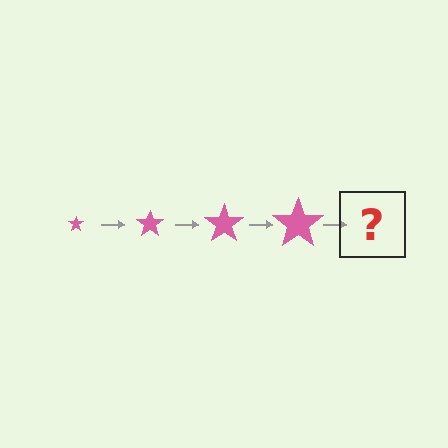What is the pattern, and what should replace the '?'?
The pattern is that the star gets progressively larger each step. The '?' should be a pink star, larger than the previous one.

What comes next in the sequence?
The next element should be a pink star, larger than the previous one.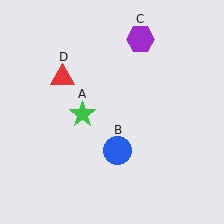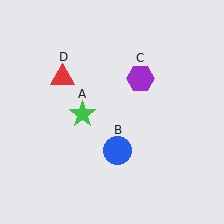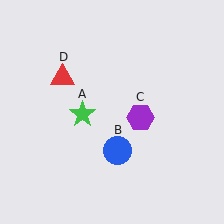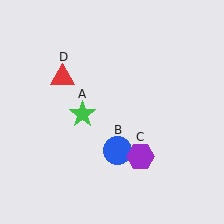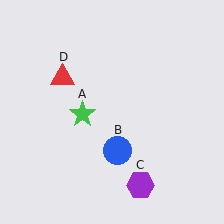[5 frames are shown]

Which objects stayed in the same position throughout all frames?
Green star (object A) and blue circle (object B) and red triangle (object D) remained stationary.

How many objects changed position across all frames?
1 object changed position: purple hexagon (object C).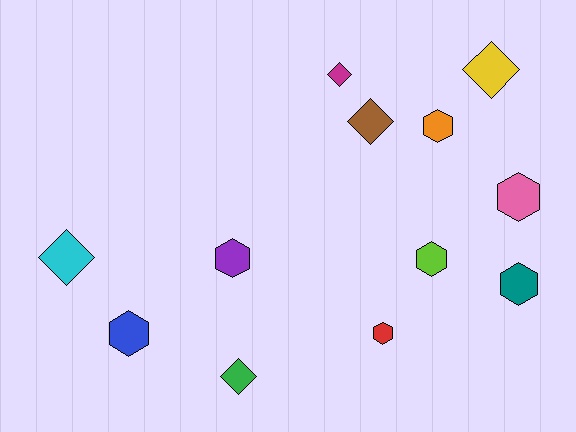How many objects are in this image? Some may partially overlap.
There are 12 objects.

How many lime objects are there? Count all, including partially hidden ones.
There is 1 lime object.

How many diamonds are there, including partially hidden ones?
There are 5 diamonds.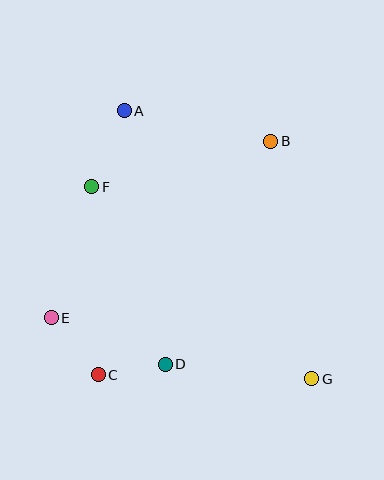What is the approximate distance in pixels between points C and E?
The distance between C and E is approximately 74 pixels.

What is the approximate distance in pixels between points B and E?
The distance between B and E is approximately 282 pixels.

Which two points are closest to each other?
Points C and D are closest to each other.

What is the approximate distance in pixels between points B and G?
The distance between B and G is approximately 241 pixels.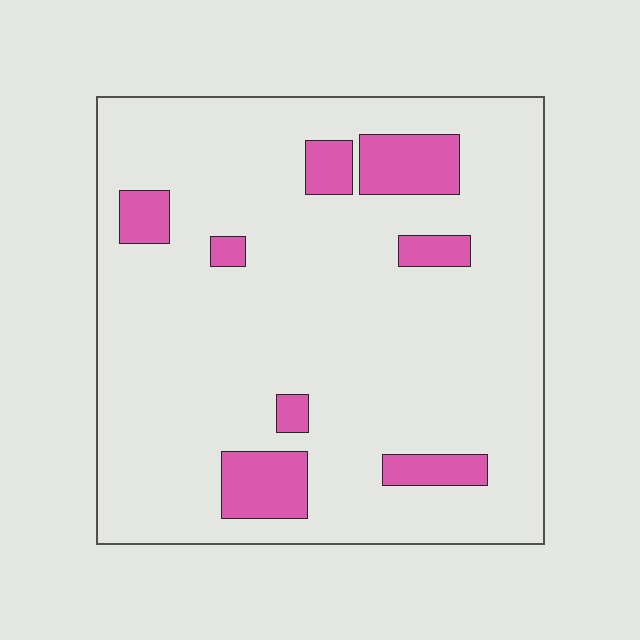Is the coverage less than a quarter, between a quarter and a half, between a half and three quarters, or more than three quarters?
Less than a quarter.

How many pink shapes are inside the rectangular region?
8.